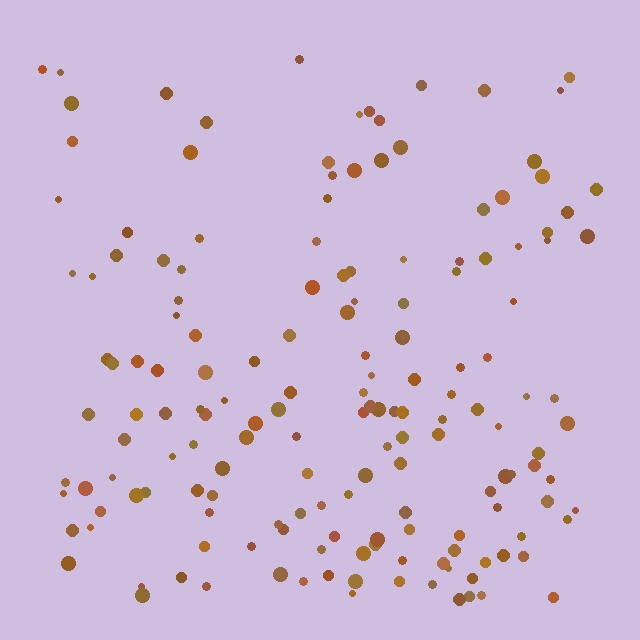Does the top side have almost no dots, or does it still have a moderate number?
Still a moderate number, just noticeably fewer than the bottom.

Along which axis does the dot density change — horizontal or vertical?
Vertical.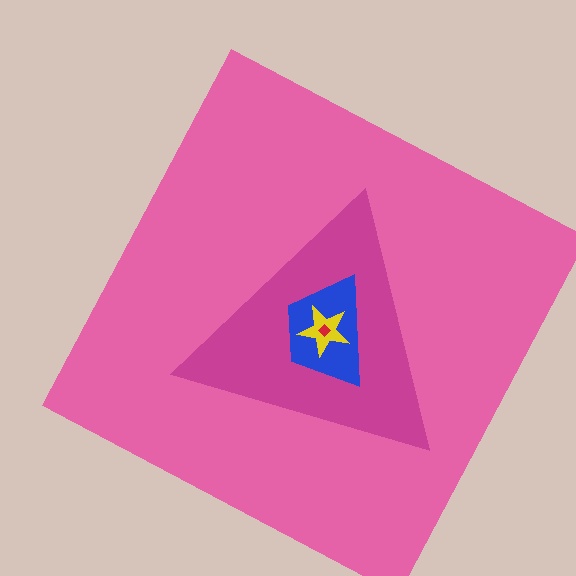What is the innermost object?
The red diamond.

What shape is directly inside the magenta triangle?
The blue trapezoid.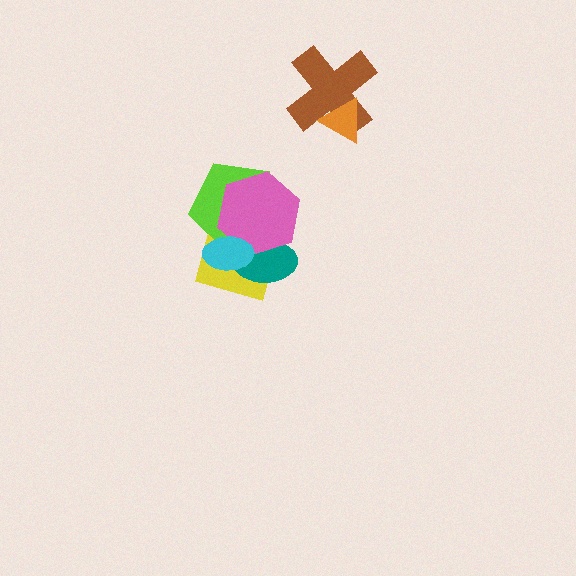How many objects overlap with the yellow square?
4 objects overlap with the yellow square.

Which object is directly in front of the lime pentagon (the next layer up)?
The teal ellipse is directly in front of the lime pentagon.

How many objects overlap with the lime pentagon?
4 objects overlap with the lime pentagon.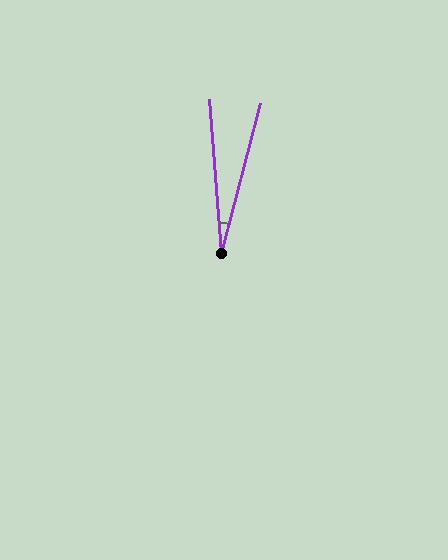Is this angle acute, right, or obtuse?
It is acute.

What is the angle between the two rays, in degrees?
Approximately 19 degrees.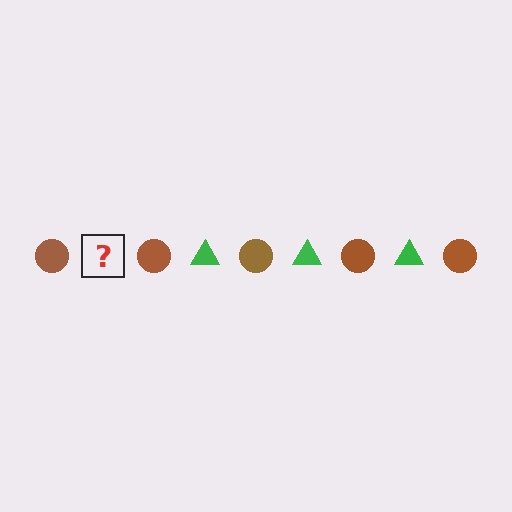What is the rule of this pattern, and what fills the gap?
The rule is that the pattern alternates between brown circle and green triangle. The gap should be filled with a green triangle.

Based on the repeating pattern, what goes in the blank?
The blank should be a green triangle.